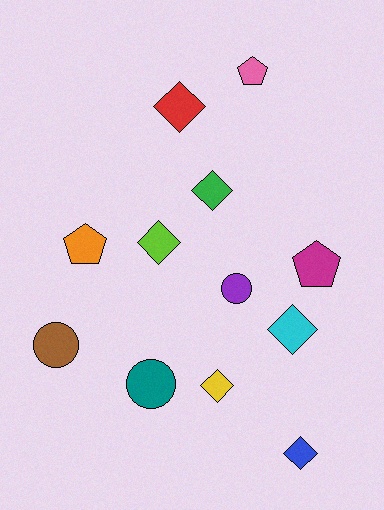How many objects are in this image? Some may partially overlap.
There are 12 objects.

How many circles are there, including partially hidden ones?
There are 3 circles.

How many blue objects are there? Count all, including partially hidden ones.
There is 1 blue object.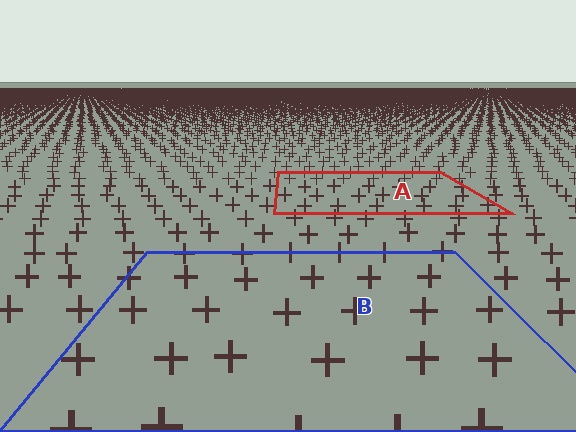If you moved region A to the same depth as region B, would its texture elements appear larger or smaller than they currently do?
They would appear larger. At a closer depth, the same texture elements are projected at a bigger on-screen size.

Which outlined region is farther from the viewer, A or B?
Region A is farther from the viewer — the texture elements inside it appear smaller and more densely packed.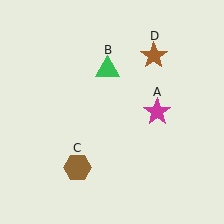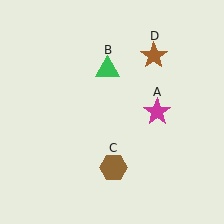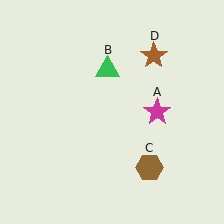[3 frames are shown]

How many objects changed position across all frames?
1 object changed position: brown hexagon (object C).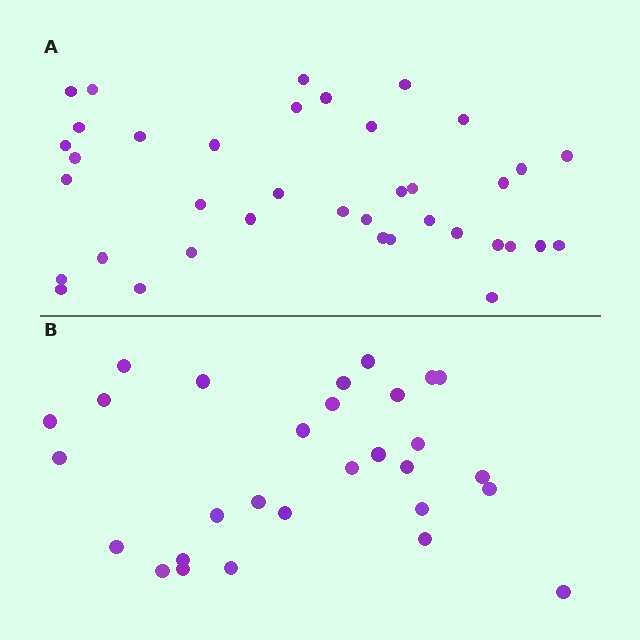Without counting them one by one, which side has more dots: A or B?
Region A (the top region) has more dots.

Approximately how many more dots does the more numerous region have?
Region A has roughly 8 or so more dots than region B.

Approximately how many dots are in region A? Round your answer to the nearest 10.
About 40 dots. (The exact count is 38, which rounds to 40.)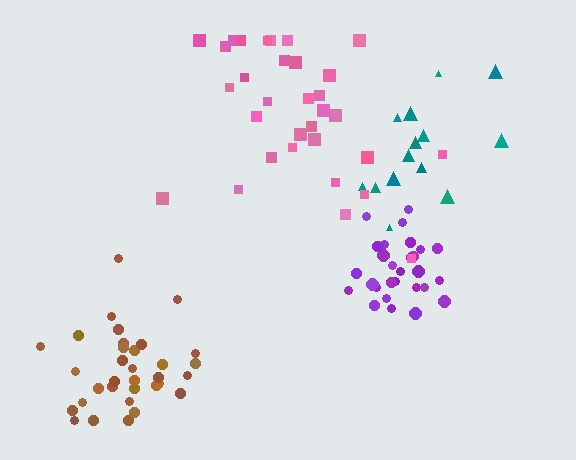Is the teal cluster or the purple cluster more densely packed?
Purple.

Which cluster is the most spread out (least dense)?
Pink.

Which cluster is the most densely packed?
Purple.